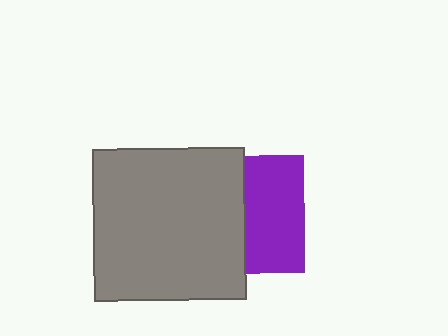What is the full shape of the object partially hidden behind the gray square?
The partially hidden object is a purple square.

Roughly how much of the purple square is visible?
About half of it is visible (roughly 49%).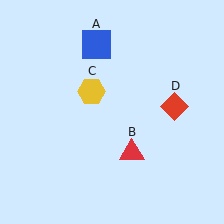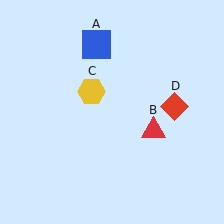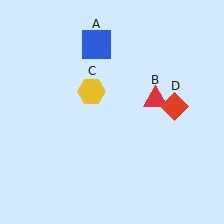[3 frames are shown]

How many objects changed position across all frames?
1 object changed position: red triangle (object B).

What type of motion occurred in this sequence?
The red triangle (object B) rotated counterclockwise around the center of the scene.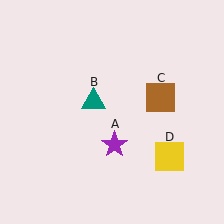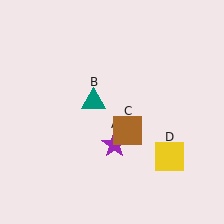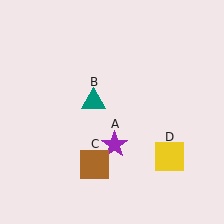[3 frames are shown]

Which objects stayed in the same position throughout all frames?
Purple star (object A) and teal triangle (object B) and yellow square (object D) remained stationary.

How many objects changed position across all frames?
1 object changed position: brown square (object C).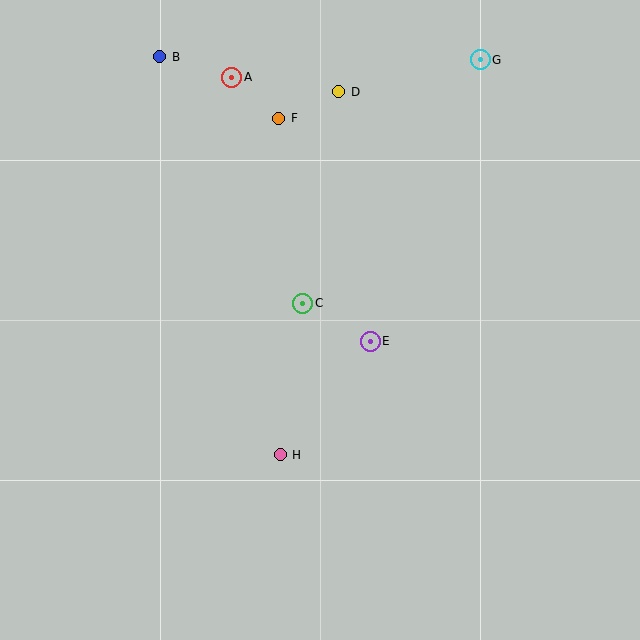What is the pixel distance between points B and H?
The distance between B and H is 416 pixels.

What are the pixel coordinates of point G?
Point G is at (480, 60).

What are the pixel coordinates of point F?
Point F is at (279, 118).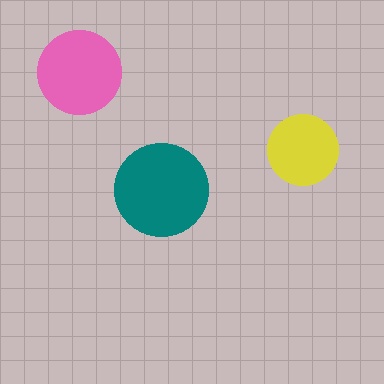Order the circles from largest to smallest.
the teal one, the pink one, the yellow one.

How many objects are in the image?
There are 3 objects in the image.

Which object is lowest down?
The teal circle is bottommost.